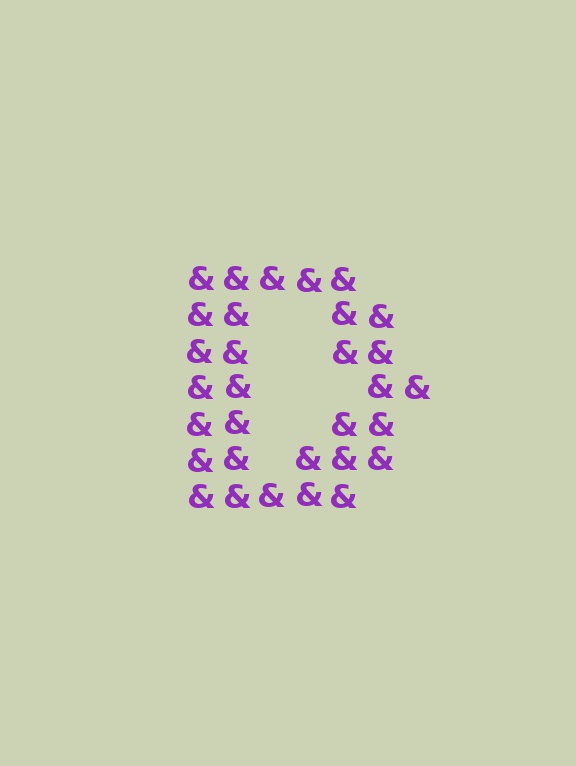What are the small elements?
The small elements are ampersands.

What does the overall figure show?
The overall figure shows the letter D.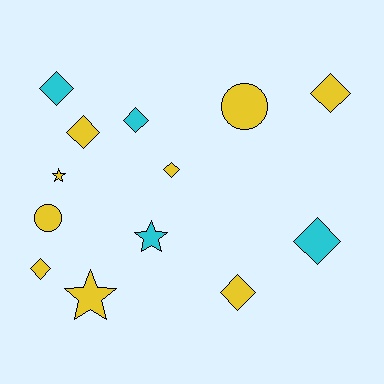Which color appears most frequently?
Yellow, with 9 objects.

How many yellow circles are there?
There are 2 yellow circles.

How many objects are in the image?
There are 13 objects.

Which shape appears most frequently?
Diamond, with 8 objects.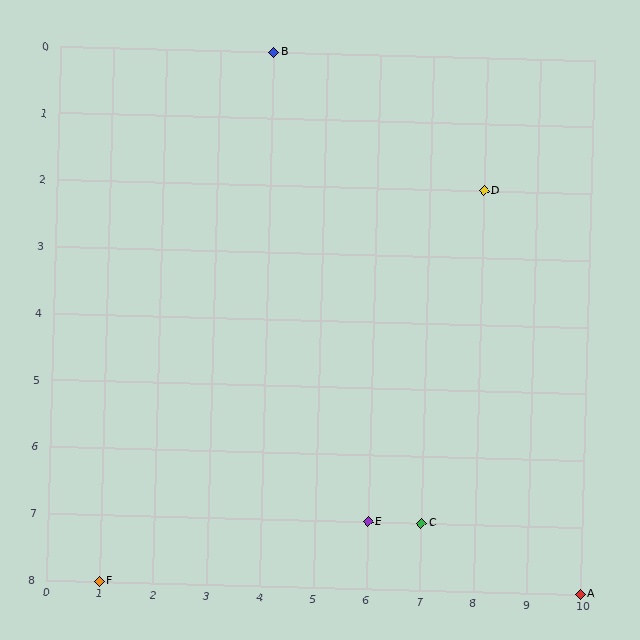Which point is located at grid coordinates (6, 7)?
Point E is at (6, 7).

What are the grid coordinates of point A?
Point A is at grid coordinates (10, 8).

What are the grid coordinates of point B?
Point B is at grid coordinates (4, 0).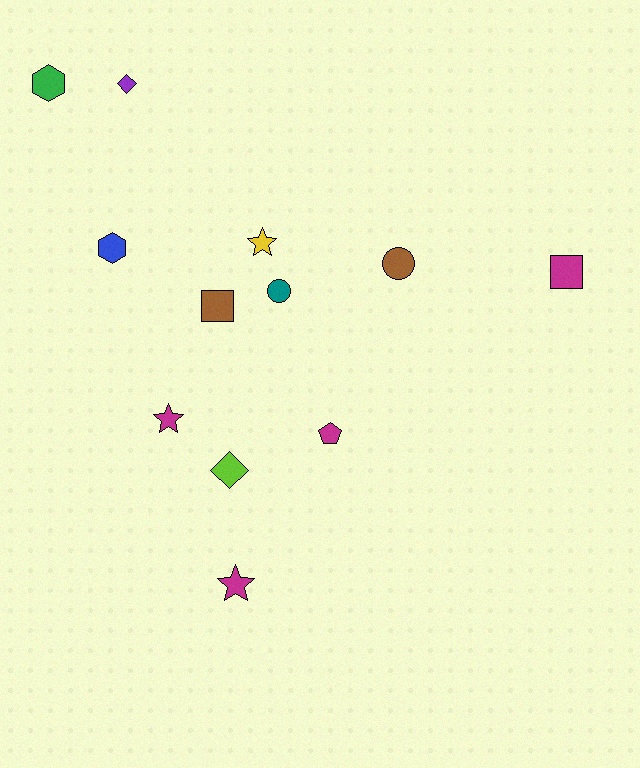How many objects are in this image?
There are 12 objects.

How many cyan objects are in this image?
There are no cyan objects.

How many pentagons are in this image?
There is 1 pentagon.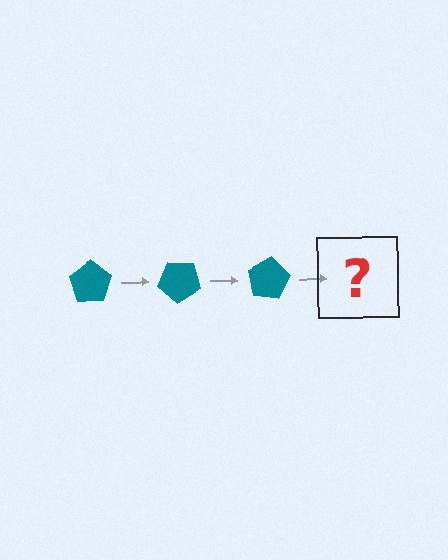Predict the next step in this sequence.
The next step is a teal pentagon rotated 120 degrees.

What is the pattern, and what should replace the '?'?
The pattern is that the pentagon rotates 40 degrees each step. The '?' should be a teal pentagon rotated 120 degrees.